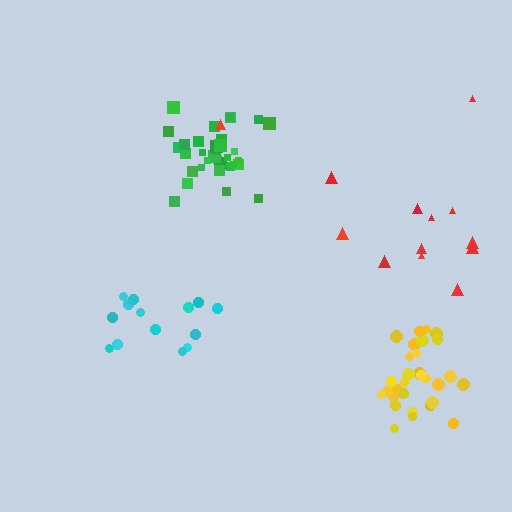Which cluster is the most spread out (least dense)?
Red.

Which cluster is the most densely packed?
Green.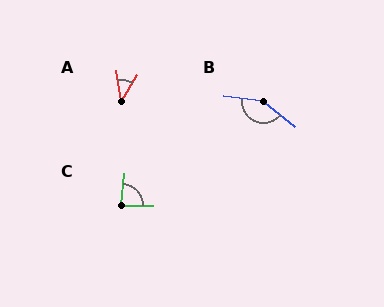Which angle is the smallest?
A, at approximately 40 degrees.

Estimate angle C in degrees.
Approximately 84 degrees.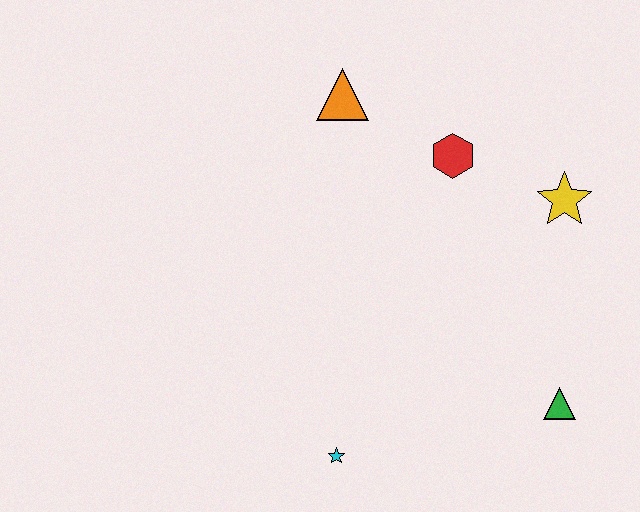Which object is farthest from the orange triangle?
The green triangle is farthest from the orange triangle.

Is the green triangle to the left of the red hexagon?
No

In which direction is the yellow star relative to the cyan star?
The yellow star is above the cyan star.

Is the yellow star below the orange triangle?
Yes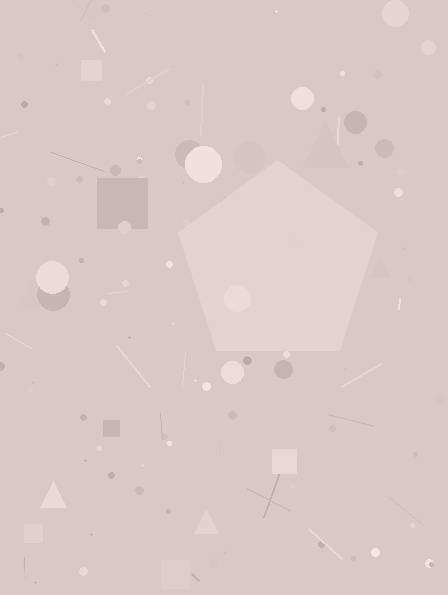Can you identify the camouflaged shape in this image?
The camouflaged shape is a pentagon.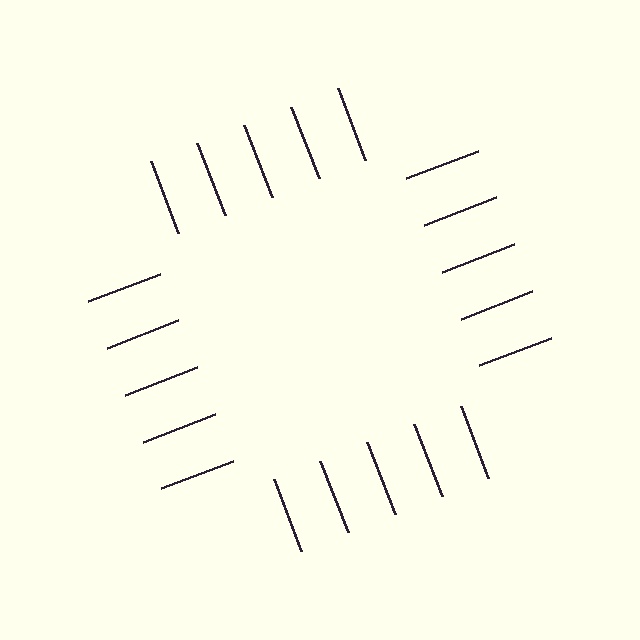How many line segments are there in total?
20 — 5 along each of the 4 edges.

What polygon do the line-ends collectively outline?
An illusory square — the line segments terminate on its edges but no continuous stroke is drawn.